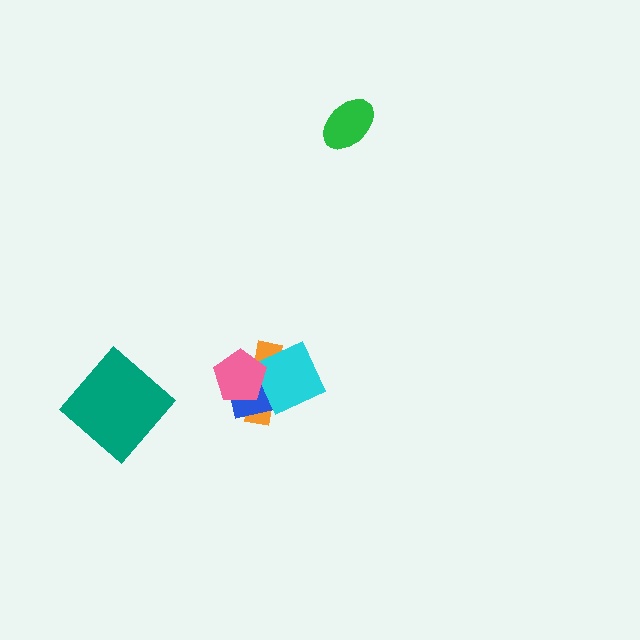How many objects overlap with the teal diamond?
0 objects overlap with the teal diamond.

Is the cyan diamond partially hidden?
Yes, it is partially covered by another shape.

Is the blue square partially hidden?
Yes, it is partially covered by another shape.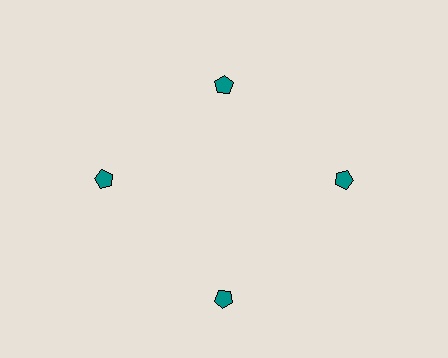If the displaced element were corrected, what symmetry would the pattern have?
It would have 4-fold rotational symmetry — the pattern would map onto itself every 90 degrees.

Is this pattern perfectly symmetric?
No. The 4 teal pentagons are arranged in a ring, but one element near the 12 o'clock position is pulled inward toward the center, breaking the 4-fold rotational symmetry.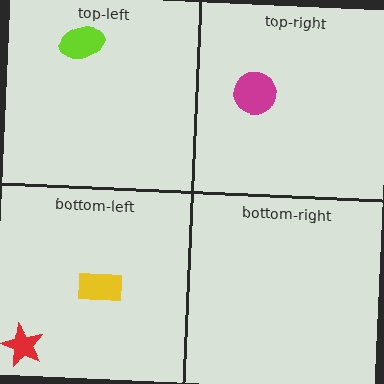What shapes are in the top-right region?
The magenta circle.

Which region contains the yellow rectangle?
The bottom-left region.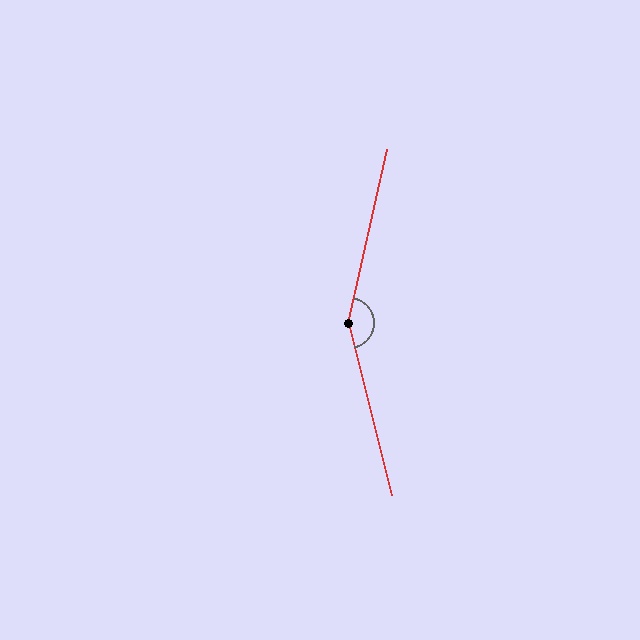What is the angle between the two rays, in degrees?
Approximately 153 degrees.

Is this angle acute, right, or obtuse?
It is obtuse.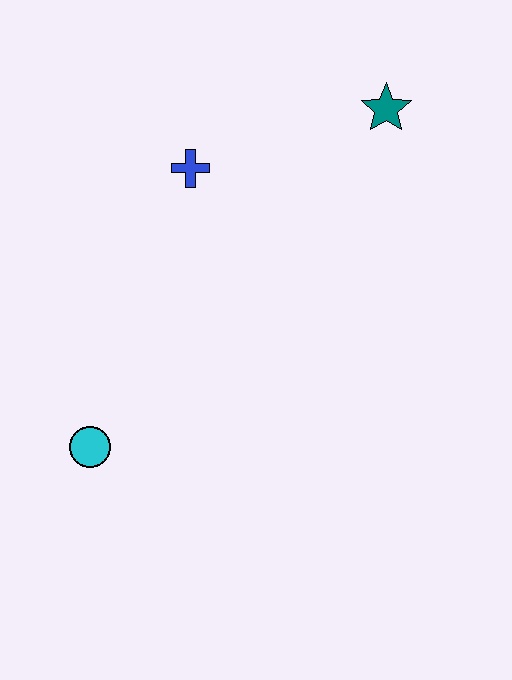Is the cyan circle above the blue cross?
No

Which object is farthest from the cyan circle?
The teal star is farthest from the cyan circle.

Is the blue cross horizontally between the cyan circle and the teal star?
Yes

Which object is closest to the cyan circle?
The blue cross is closest to the cyan circle.